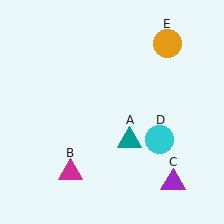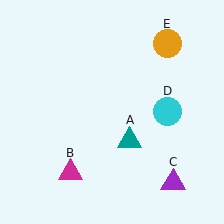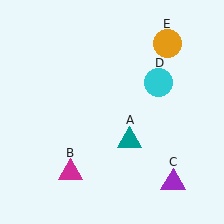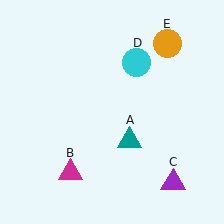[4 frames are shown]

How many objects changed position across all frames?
1 object changed position: cyan circle (object D).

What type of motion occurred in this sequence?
The cyan circle (object D) rotated counterclockwise around the center of the scene.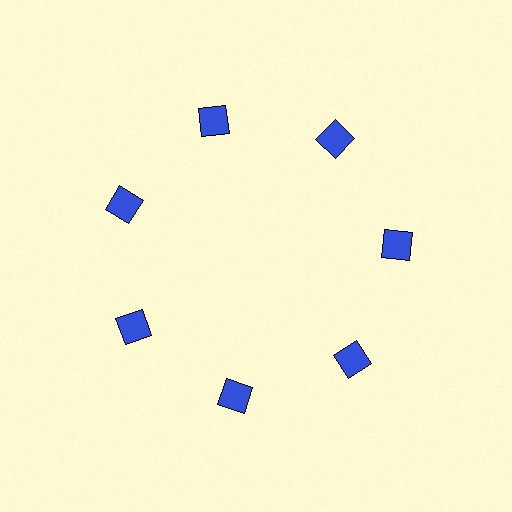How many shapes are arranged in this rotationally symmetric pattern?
There are 7 shapes, arranged in 7 groups of 1.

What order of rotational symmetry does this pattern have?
This pattern has 7-fold rotational symmetry.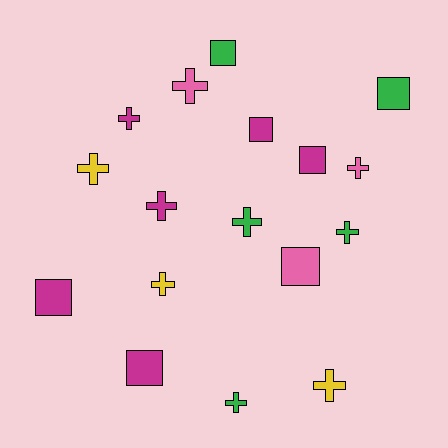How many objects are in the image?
There are 17 objects.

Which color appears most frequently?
Magenta, with 6 objects.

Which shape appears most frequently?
Cross, with 10 objects.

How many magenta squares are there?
There are 4 magenta squares.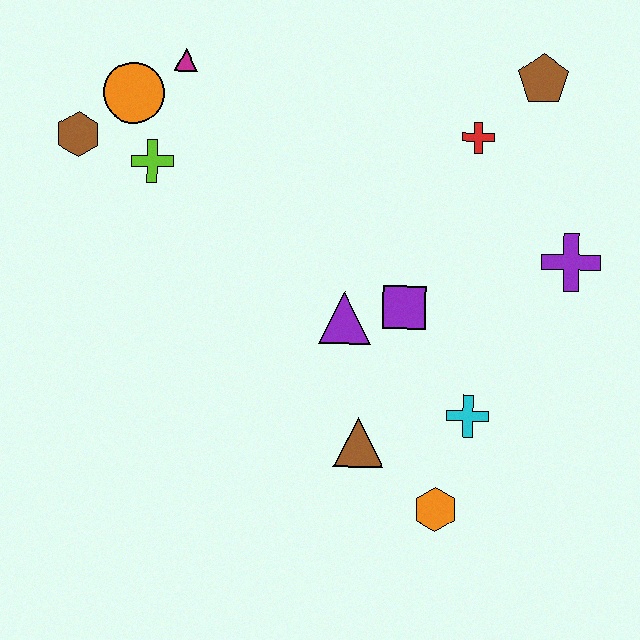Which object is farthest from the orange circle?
The orange hexagon is farthest from the orange circle.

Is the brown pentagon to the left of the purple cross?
Yes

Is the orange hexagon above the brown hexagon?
No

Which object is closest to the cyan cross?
The orange hexagon is closest to the cyan cross.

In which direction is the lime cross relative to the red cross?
The lime cross is to the left of the red cross.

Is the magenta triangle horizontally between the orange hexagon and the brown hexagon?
Yes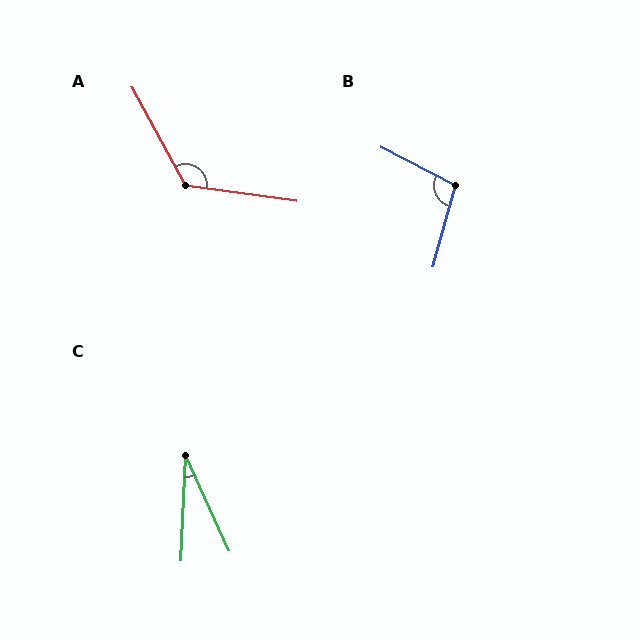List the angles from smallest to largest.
C (27°), B (102°), A (126°).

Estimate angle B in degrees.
Approximately 102 degrees.